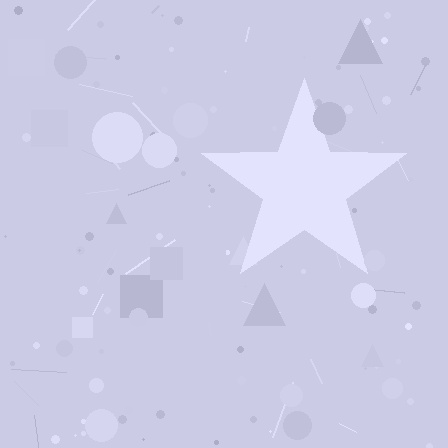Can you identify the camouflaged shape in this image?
The camouflaged shape is a star.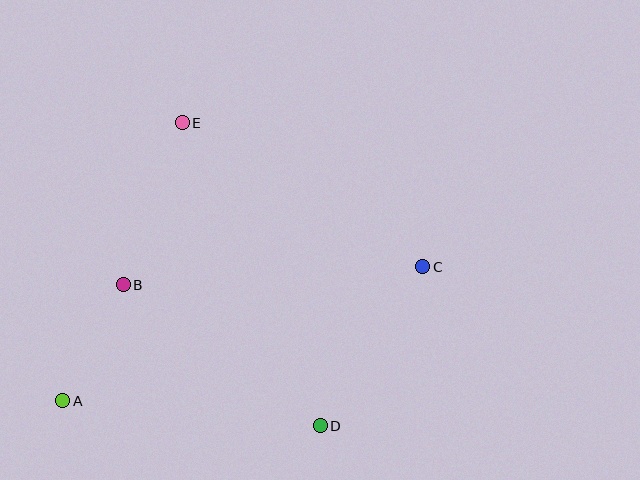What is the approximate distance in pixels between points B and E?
The distance between B and E is approximately 172 pixels.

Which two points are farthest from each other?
Points A and C are farthest from each other.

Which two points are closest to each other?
Points A and B are closest to each other.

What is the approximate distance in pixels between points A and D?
The distance between A and D is approximately 259 pixels.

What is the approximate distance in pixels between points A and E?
The distance between A and E is approximately 302 pixels.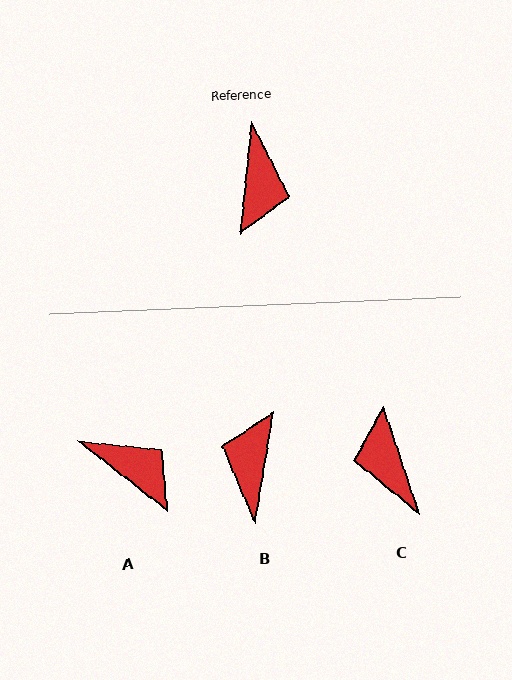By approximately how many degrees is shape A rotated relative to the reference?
Approximately 58 degrees counter-clockwise.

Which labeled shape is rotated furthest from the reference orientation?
B, about 176 degrees away.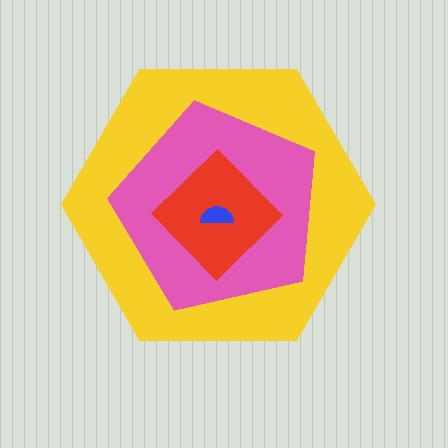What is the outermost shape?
The yellow hexagon.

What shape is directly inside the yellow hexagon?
The pink pentagon.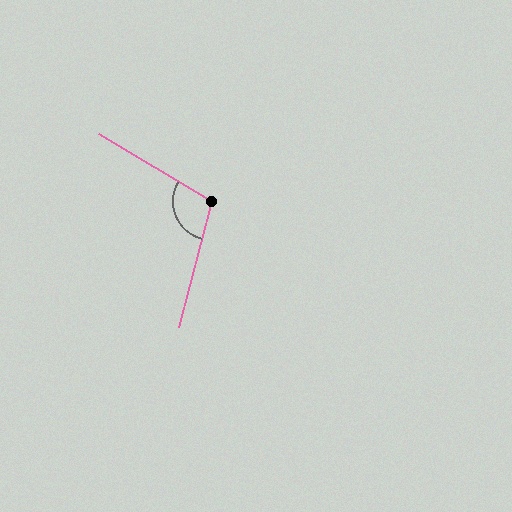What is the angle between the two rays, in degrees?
Approximately 106 degrees.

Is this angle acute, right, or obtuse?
It is obtuse.